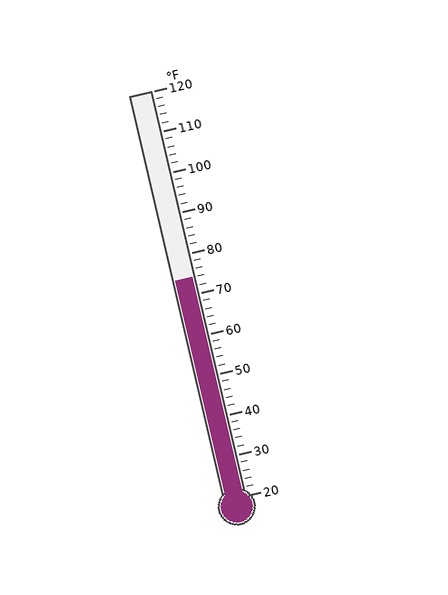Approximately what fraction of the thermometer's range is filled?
The thermometer is filled to approximately 55% of its range.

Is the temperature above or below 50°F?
The temperature is above 50°F.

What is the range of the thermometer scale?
The thermometer scale ranges from 20°F to 120°F.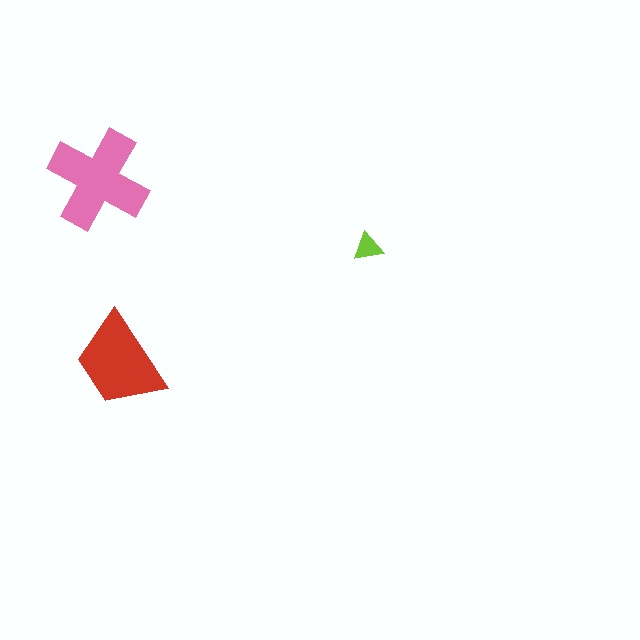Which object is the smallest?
The lime triangle.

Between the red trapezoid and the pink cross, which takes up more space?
The pink cross.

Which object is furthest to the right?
The lime triangle is rightmost.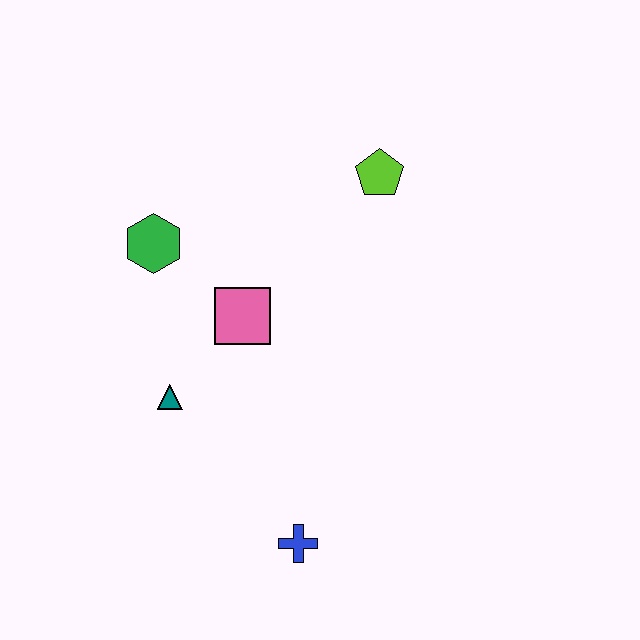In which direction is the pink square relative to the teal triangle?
The pink square is above the teal triangle.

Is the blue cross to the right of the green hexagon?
Yes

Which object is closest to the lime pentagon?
The pink square is closest to the lime pentagon.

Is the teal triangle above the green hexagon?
No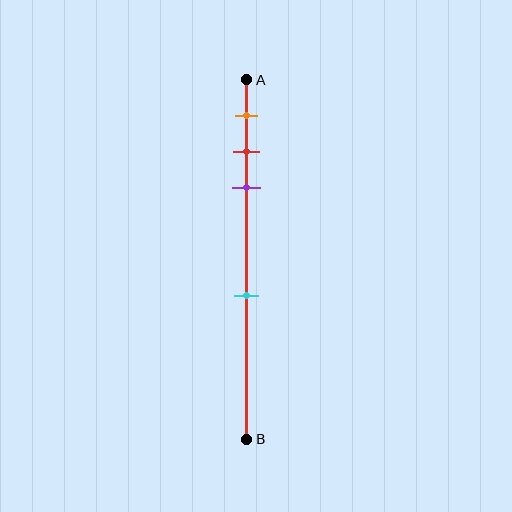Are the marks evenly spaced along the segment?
No, the marks are not evenly spaced.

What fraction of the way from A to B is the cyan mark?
The cyan mark is approximately 60% (0.6) of the way from A to B.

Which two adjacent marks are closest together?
The red and purple marks are the closest adjacent pair.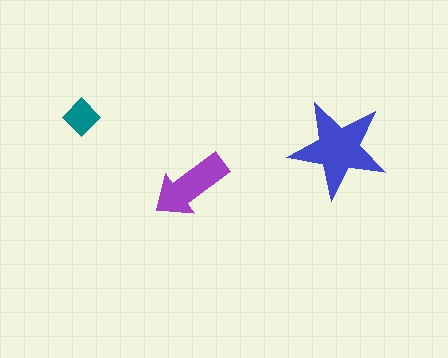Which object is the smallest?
The teal diamond.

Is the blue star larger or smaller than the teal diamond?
Larger.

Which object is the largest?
The blue star.